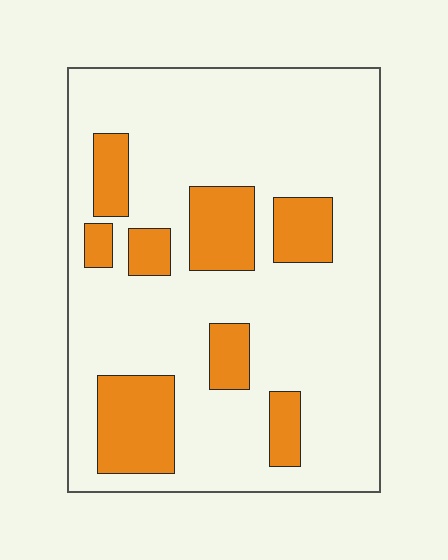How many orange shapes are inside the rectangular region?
8.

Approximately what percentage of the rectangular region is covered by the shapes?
Approximately 20%.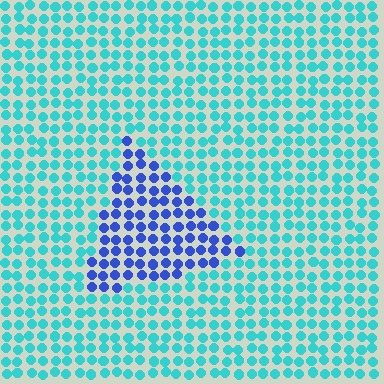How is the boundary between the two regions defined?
The boundary is defined purely by a slight shift in hue (about 51 degrees). Spacing, size, and orientation are identical on both sides.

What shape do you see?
I see a triangle.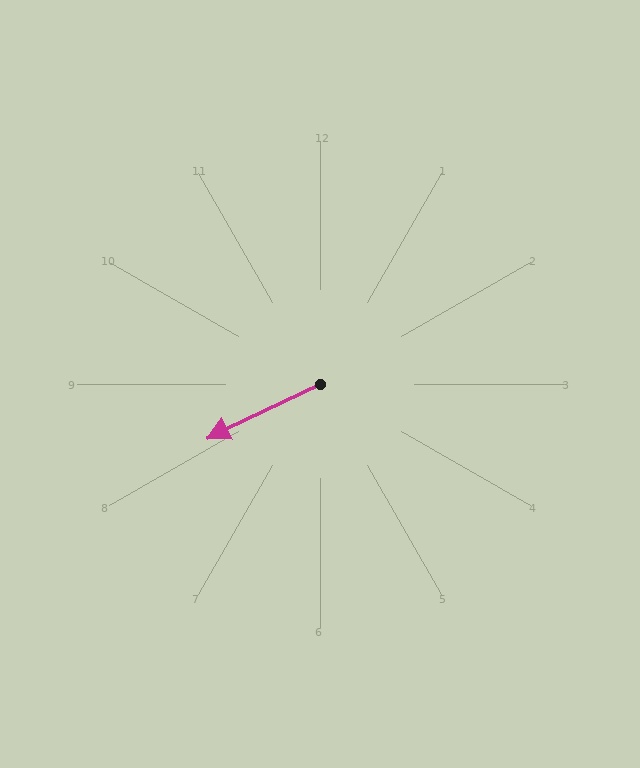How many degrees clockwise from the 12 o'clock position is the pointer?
Approximately 244 degrees.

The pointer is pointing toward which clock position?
Roughly 8 o'clock.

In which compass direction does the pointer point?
Southwest.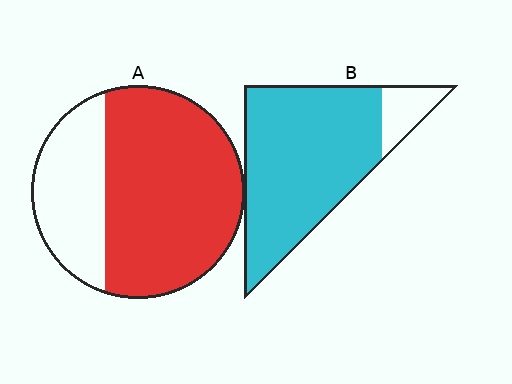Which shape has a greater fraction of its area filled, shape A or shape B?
Shape B.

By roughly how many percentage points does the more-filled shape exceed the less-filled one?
By roughly 20 percentage points (B over A).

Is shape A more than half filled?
Yes.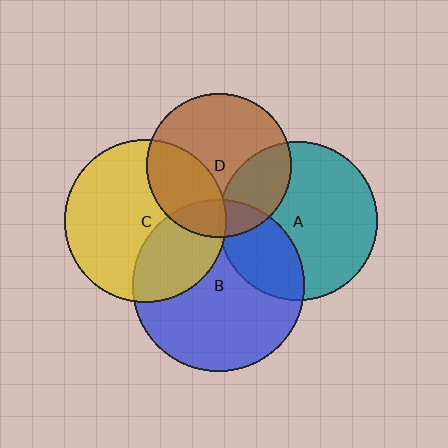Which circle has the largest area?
Circle B (blue).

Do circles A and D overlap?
Yes.